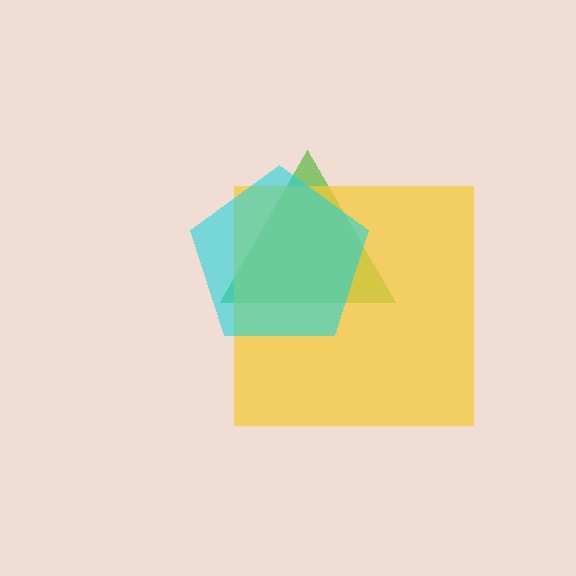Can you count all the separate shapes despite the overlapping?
Yes, there are 3 separate shapes.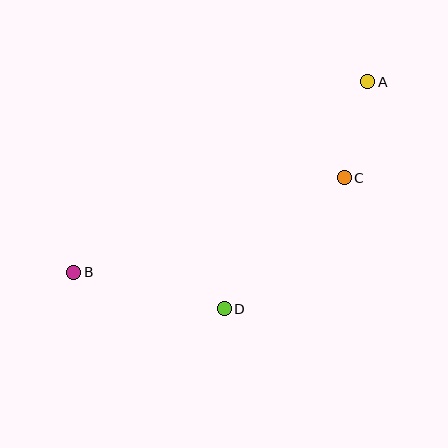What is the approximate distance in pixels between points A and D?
The distance between A and D is approximately 269 pixels.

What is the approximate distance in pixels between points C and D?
The distance between C and D is approximately 178 pixels.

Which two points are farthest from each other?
Points A and B are farthest from each other.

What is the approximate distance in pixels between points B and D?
The distance between B and D is approximately 155 pixels.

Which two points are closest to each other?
Points A and C are closest to each other.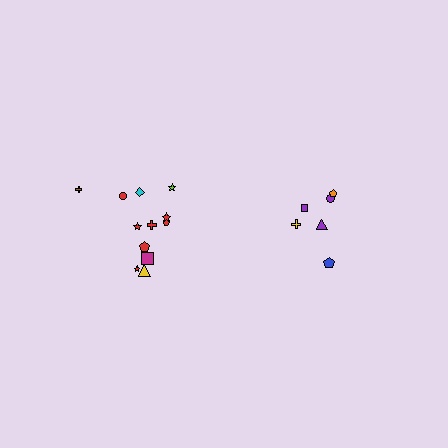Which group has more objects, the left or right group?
The left group.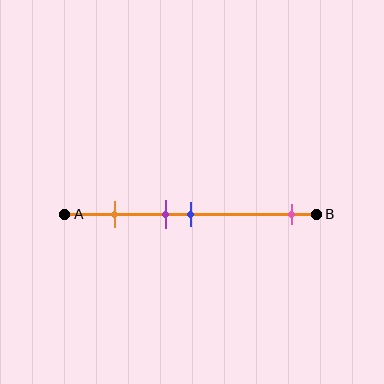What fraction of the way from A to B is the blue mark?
The blue mark is approximately 50% (0.5) of the way from A to B.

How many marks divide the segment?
There are 4 marks dividing the segment.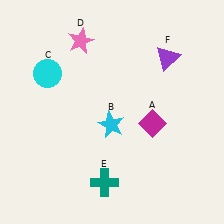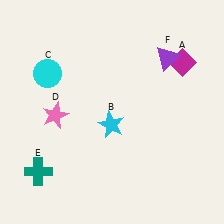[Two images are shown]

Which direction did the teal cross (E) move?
The teal cross (E) moved left.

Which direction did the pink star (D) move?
The pink star (D) moved down.